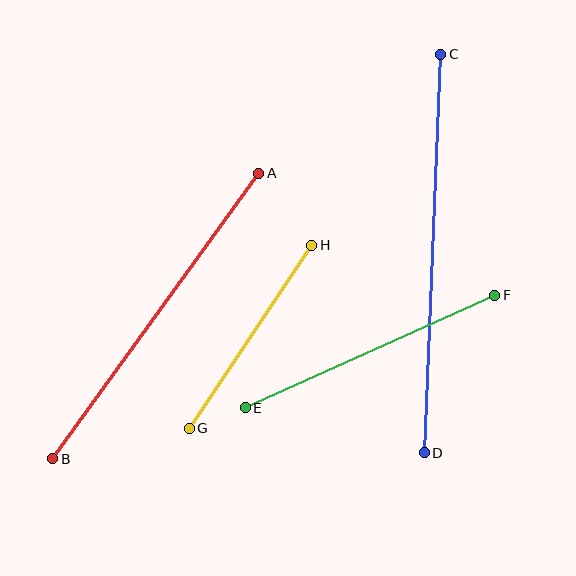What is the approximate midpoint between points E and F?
The midpoint is at approximately (370, 351) pixels.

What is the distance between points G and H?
The distance is approximately 221 pixels.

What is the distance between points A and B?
The distance is approximately 352 pixels.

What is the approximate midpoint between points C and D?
The midpoint is at approximately (433, 254) pixels.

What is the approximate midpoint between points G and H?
The midpoint is at approximately (250, 337) pixels.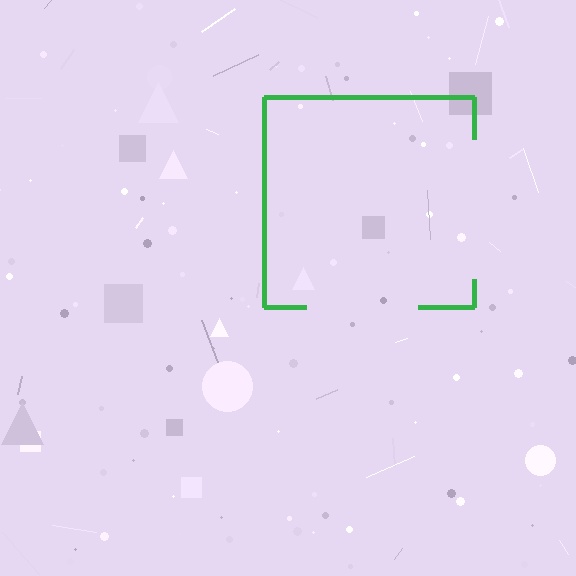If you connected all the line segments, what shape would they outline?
They would outline a square.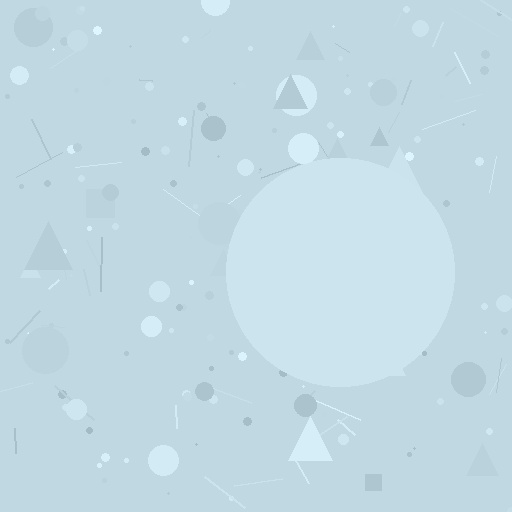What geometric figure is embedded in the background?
A circle is embedded in the background.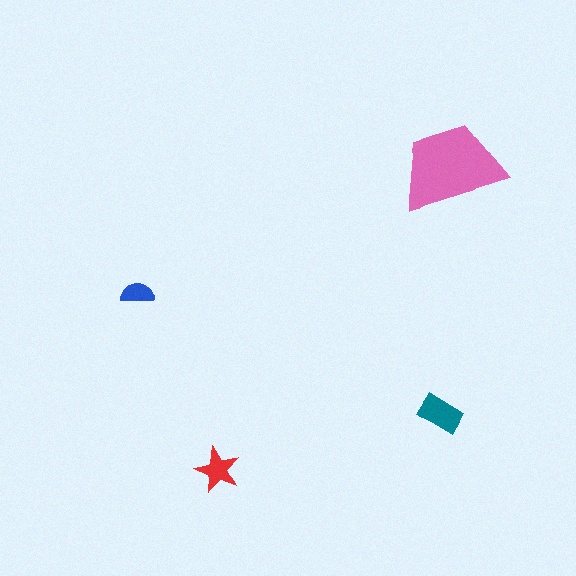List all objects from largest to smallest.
The pink trapezoid, the teal rectangle, the red star, the blue semicircle.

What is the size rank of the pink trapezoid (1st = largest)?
1st.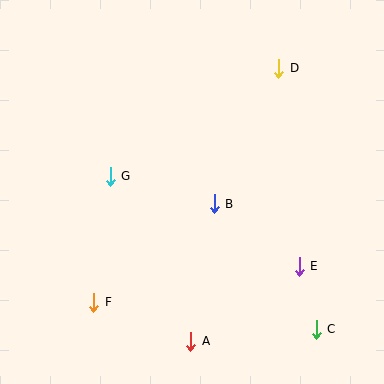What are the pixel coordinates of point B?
Point B is at (214, 204).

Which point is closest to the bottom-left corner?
Point F is closest to the bottom-left corner.